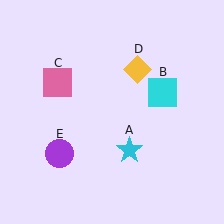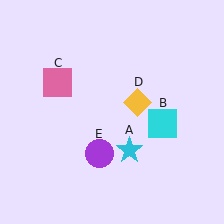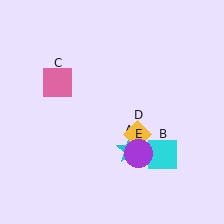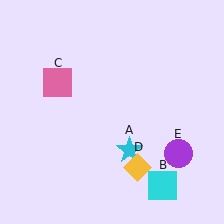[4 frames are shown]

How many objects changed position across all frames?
3 objects changed position: cyan square (object B), yellow diamond (object D), purple circle (object E).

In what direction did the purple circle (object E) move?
The purple circle (object E) moved right.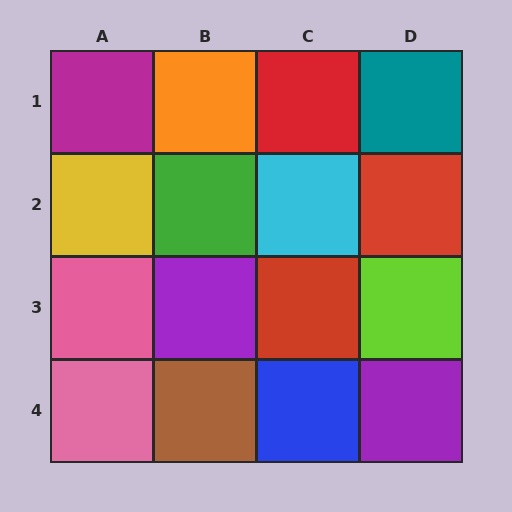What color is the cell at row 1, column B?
Orange.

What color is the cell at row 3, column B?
Purple.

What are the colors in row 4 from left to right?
Pink, brown, blue, purple.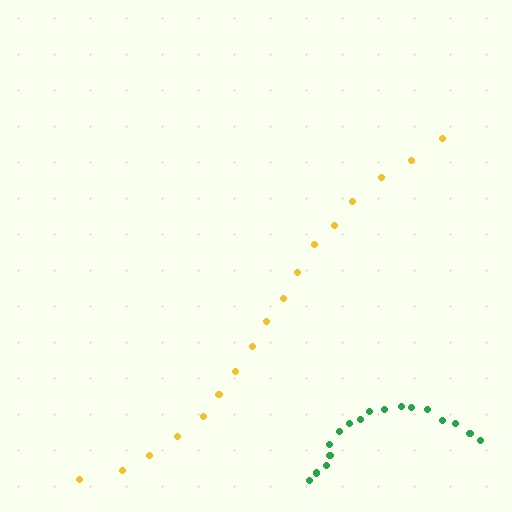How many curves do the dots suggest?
There are 2 distinct paths.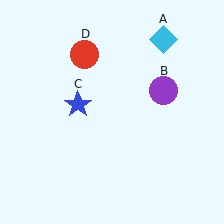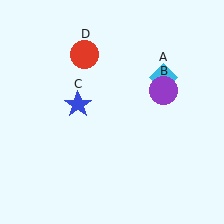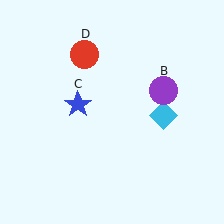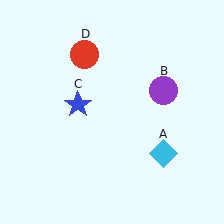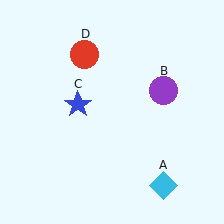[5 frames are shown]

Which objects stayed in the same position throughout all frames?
Purple circle (object B) and blue star (object C) and red circle (object D) remained stationary.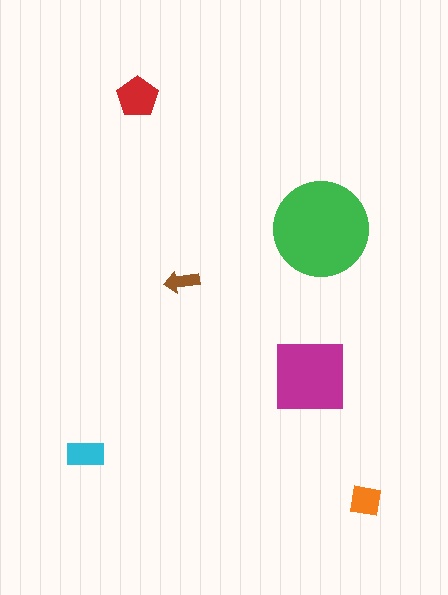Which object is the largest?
The green circle.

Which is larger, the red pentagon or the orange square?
The red pentagon.